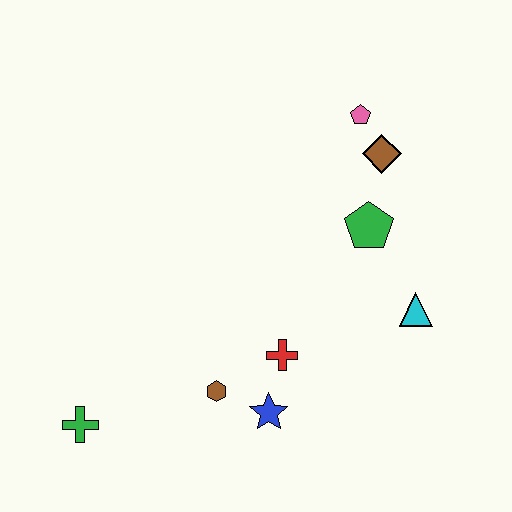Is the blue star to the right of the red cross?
No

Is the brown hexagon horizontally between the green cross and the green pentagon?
Yes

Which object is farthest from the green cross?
The pink pentagon is farthest from the green cross.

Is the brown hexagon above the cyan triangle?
No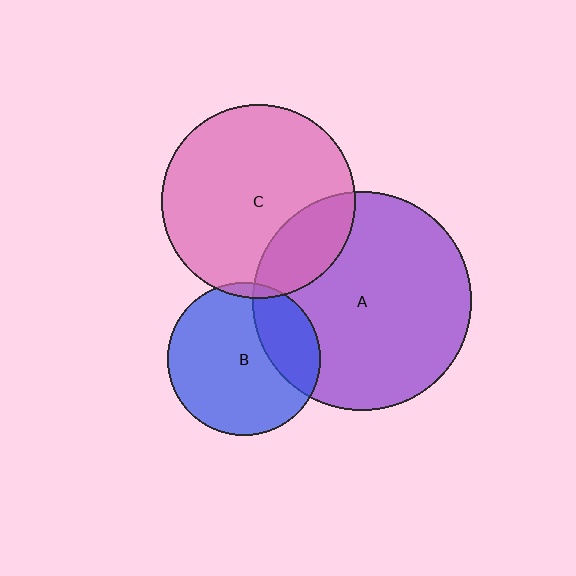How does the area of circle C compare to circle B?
Approximately 1.6 times.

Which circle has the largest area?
Circle A (purple).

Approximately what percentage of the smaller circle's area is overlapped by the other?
Approximately 20%.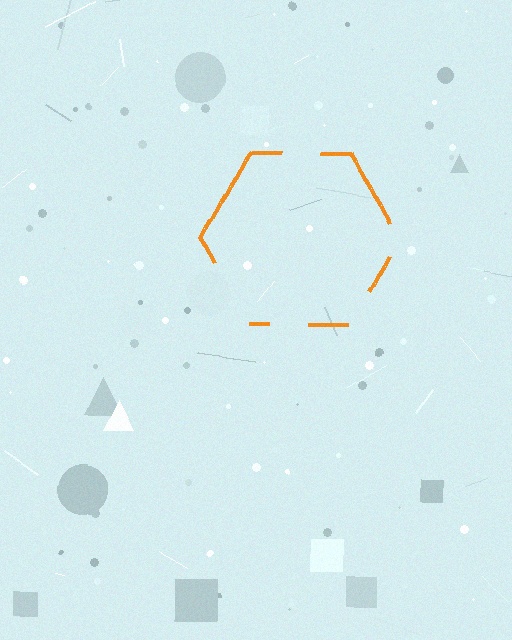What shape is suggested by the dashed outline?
The dashed outline suggests a hexagon.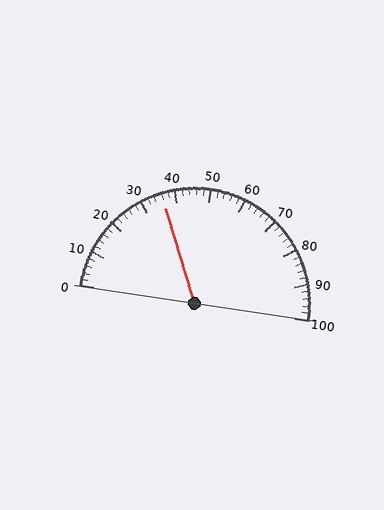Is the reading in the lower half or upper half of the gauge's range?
The reading is in the lower half of the range (0 to 100).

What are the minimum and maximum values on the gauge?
The gauge ranges from 0 to 100.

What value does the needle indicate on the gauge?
The needle indicates approximately 36.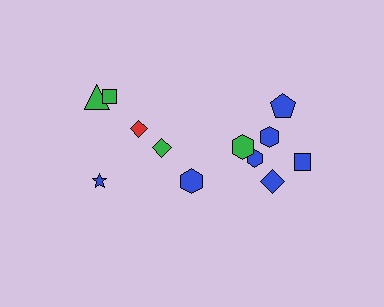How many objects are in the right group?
There are 7 objects.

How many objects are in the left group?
There are 5 objects.